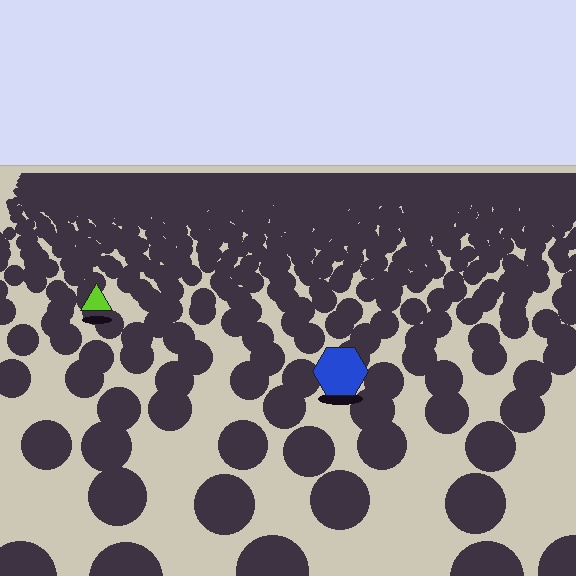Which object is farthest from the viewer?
The lime triangle is farthest from the viewer. It appears smaller and the ground texture around it is denser.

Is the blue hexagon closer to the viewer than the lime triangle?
Yes. The blue hexagon is closer — you can tell from the texture gradient: the ground texture is coarser near it.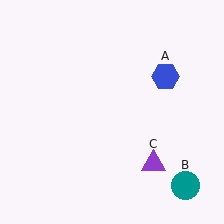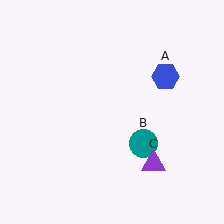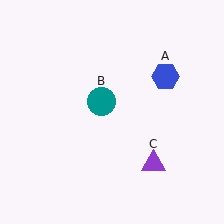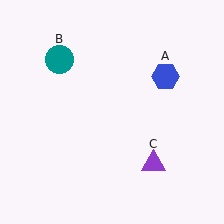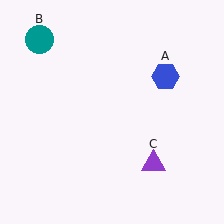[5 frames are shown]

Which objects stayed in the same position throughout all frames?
Blue hexagon (object A) and purple triangle (object C) remained stationary.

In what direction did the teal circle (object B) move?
The teal circle (object B) moved up and to the left.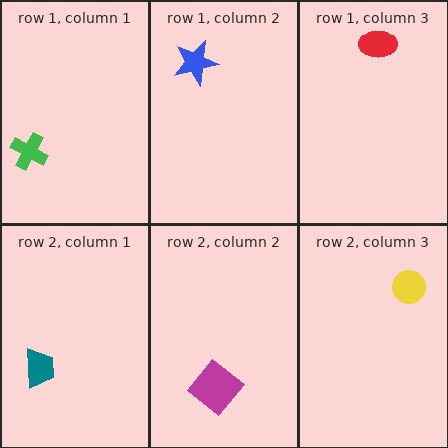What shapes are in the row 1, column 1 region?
The green cross.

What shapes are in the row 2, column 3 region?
The yellow circle.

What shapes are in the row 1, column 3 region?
The red ellipse.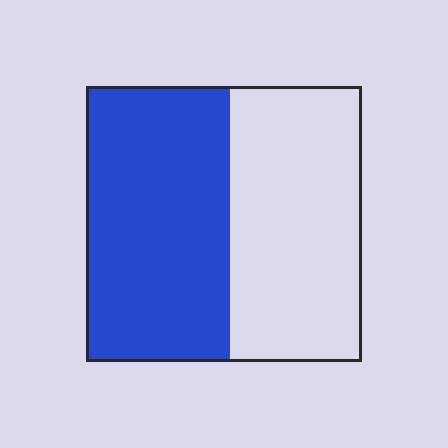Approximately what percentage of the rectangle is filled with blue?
Approximately 50%.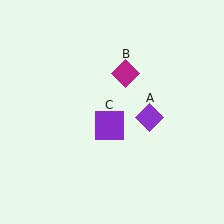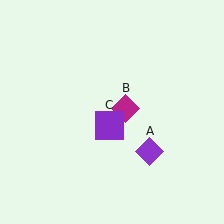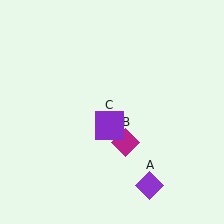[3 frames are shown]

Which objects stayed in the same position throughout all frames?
Purple square (object C) remained stationary.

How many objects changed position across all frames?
2 objects changed position: purple diamond (object A), magenta diamond (object B).